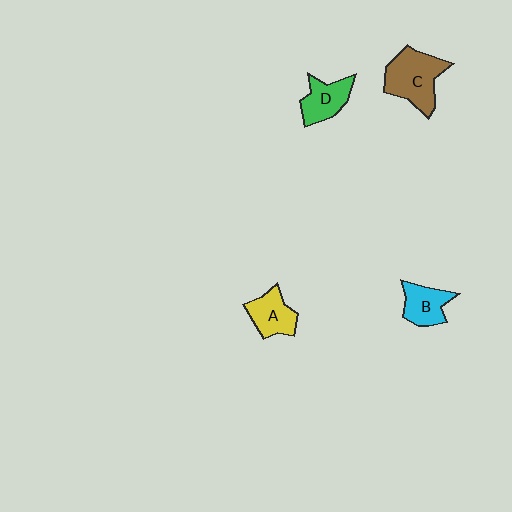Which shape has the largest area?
Shape C (brown).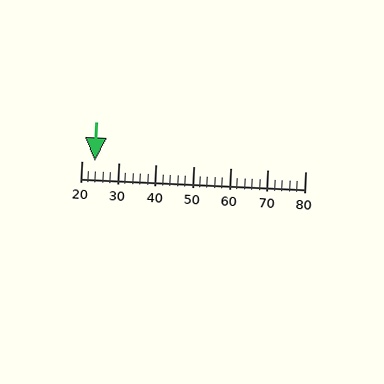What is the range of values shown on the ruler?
The ruler shows values from 20 to 80.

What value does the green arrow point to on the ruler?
The green arrow points to approximately 24.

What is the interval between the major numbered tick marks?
The major tick marks are spaced 10 units apart.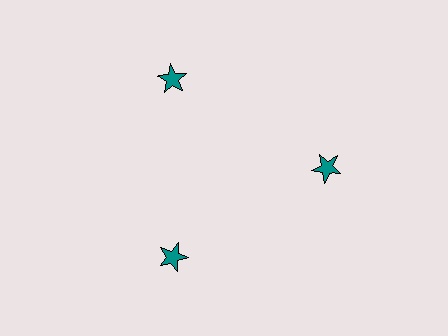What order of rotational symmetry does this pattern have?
This pattern has 3-fold rotational symmetry.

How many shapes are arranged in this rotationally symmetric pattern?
There are 3 shapes, arranged in 3 groups of 1.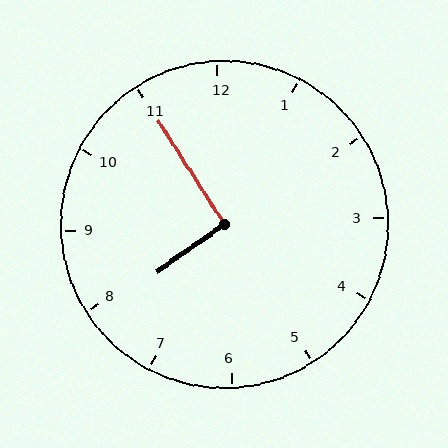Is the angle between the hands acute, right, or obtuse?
It is right.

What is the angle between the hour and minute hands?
Approximately 92 degrees.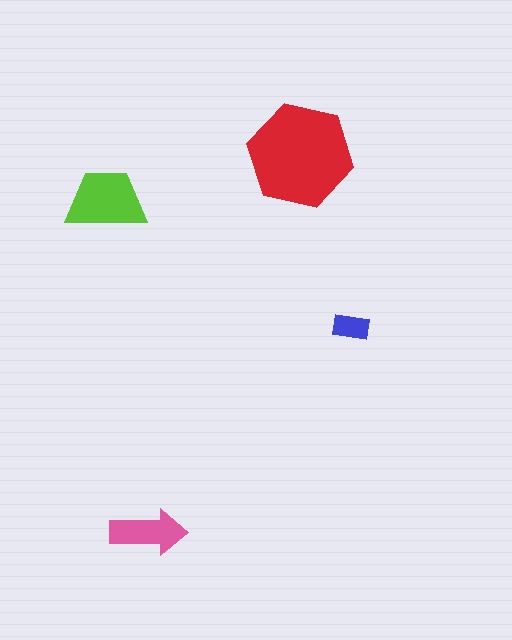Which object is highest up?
The red hexagon is topmost.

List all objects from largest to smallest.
The red hexagon, the lime trapezoid, the pink arrow, the blue rectangle.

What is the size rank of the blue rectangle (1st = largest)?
4th.